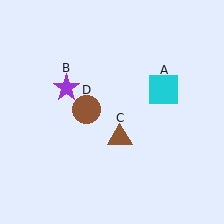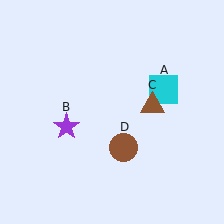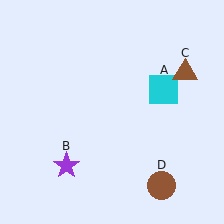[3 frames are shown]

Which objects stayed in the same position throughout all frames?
Cyan square (object A) remained stationary.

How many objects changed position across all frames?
3 objects changed position: purple star (object B), brown triangle (object C), brown circle (object D).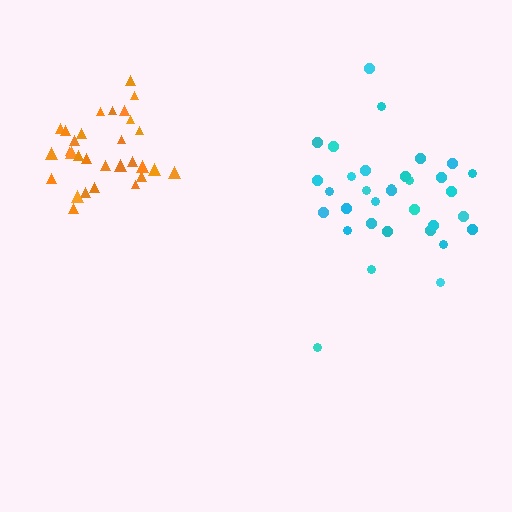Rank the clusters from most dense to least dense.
orange, cyan.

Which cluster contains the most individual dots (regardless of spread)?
Cyan (33).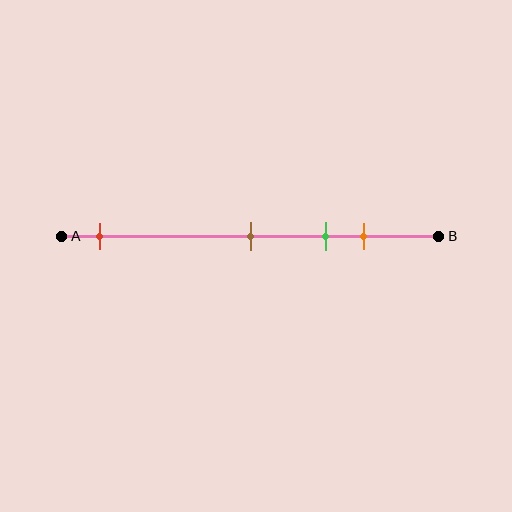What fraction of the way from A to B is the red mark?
The red mark is approximately 10% (0.1) of the way from A to B.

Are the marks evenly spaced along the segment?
No, the marks are not evenly spaced.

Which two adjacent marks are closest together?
The green and orange marks are the closest adjacent pair.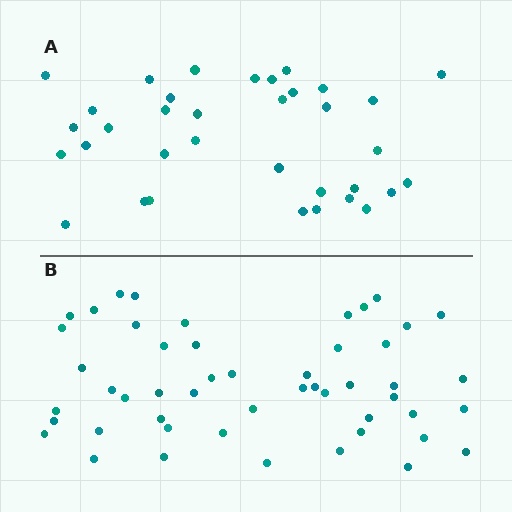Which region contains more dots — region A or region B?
Region B (the bottom region) has more dots.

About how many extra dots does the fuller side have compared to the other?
Region B has approximately 15 more dots than region A.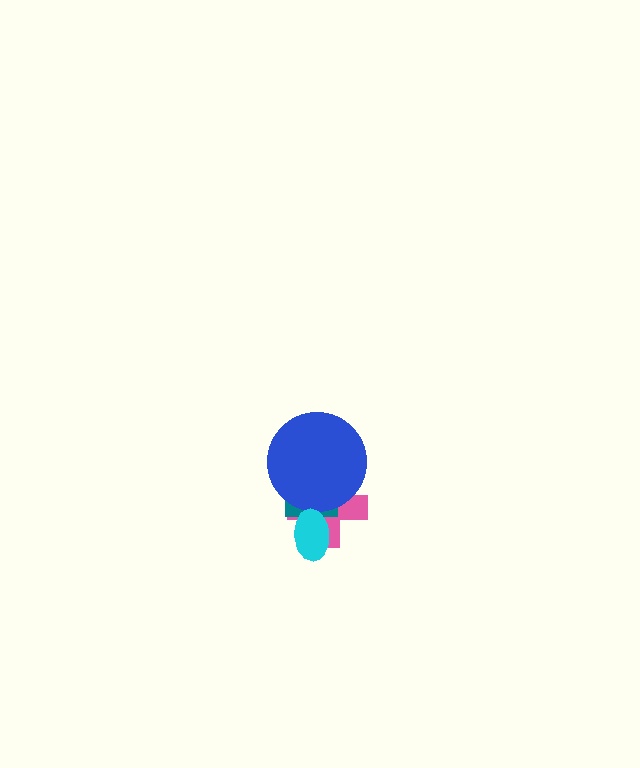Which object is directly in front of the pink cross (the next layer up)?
The teal cross is directly in front of the pink cross.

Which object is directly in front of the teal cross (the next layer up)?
The blue circle is directly in front of the teal cross.